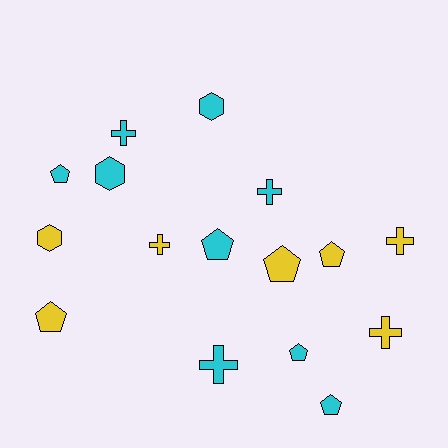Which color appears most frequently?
Cyan, with 9 objects.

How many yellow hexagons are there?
There is 1 yellow hexagon.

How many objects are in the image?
There are 16 objects.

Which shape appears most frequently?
Pentagon, with 7 objects.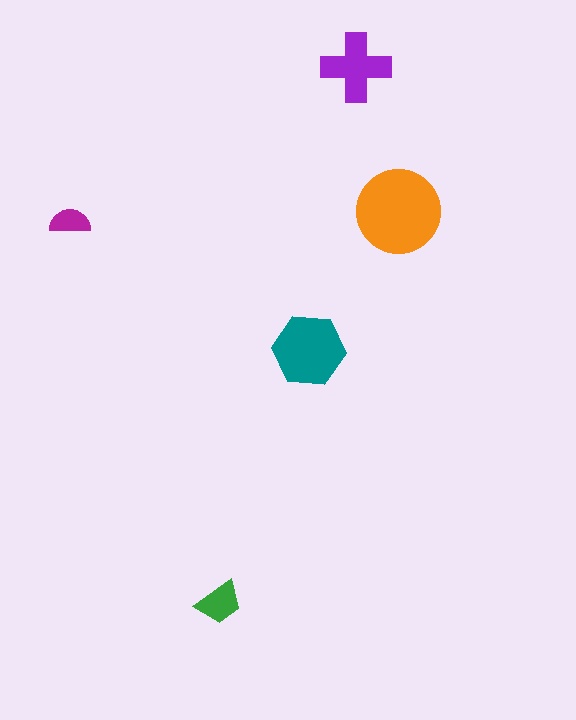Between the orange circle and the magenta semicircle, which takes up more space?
The orange circle.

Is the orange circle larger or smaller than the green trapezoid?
Larger.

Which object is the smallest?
The magenta semicircle.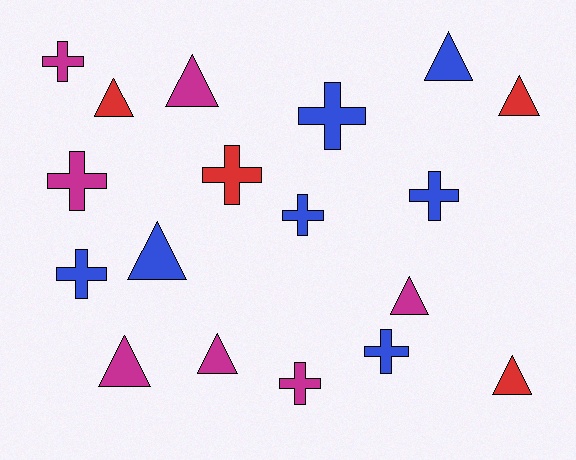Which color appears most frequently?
Magenta, with 7 objects.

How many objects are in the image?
There are 18 objects.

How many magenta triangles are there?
There are 4 magenta triangles.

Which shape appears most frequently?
Triangle, with 9 objects.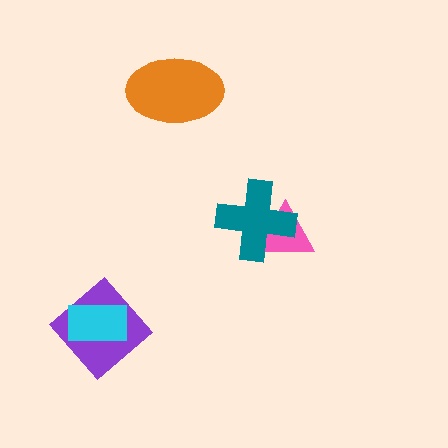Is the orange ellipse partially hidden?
No, no other shape covers it.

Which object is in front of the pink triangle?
The teal cross is in front of the pink triangle.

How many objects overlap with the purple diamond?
1 object overlaps with the purple diamond.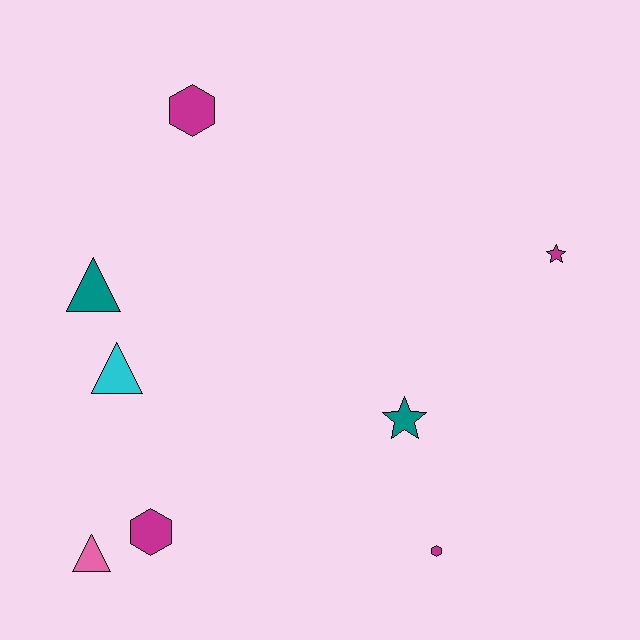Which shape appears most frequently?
Hexagon, with 3 objects.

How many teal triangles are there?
There is 1 teal triangle.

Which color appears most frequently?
Magenta, with 4 objects.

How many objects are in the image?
There are 8 objects.